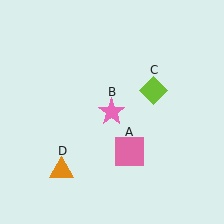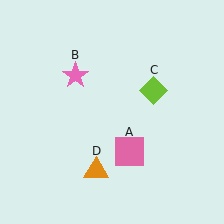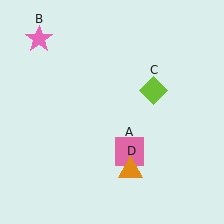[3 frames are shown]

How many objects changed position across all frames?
2 objects changed position: pink star (object B), orange triangle (object D).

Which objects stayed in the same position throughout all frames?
Pink square (object A) and lime diamond (object C) remained stationary.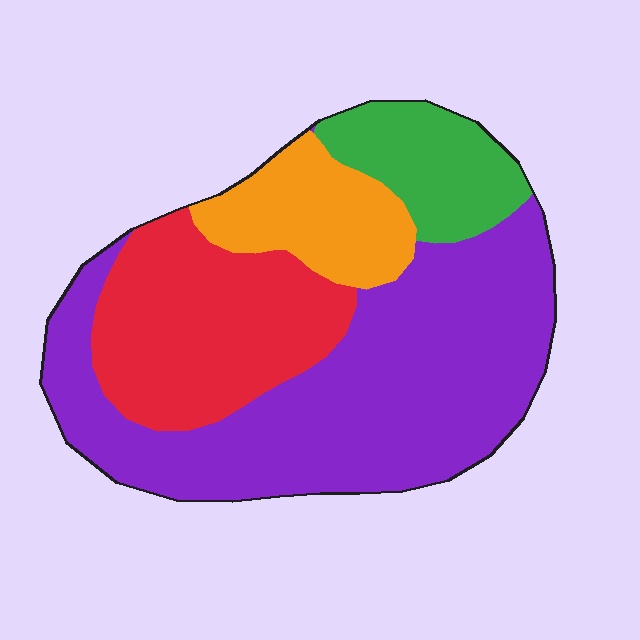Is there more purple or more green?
Purple.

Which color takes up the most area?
Purple, at roughly 50%.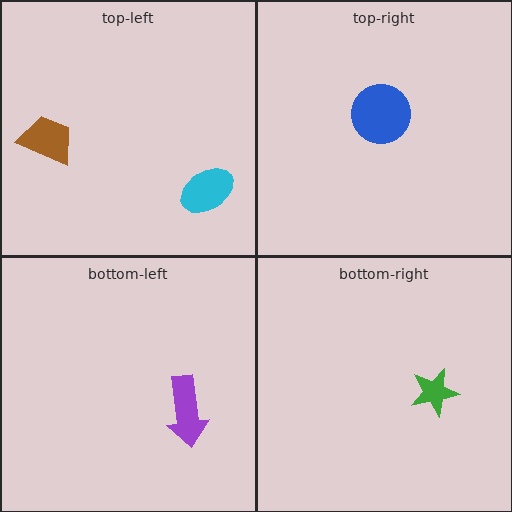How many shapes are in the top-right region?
1.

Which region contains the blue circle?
The top-right region.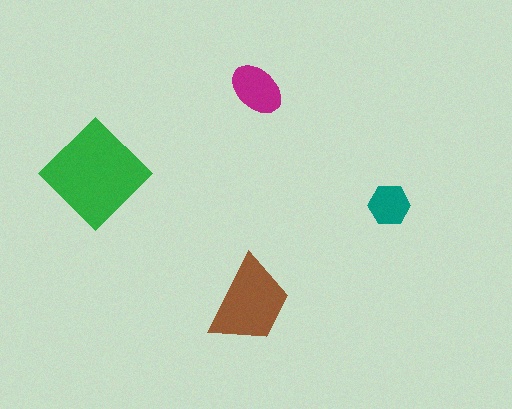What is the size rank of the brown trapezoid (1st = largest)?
2nd.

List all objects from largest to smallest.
The green diamond, the brown trapezoid, the magenta ellipse, the teal hexagon.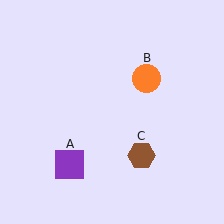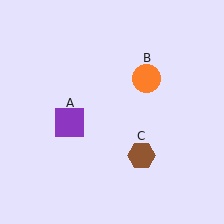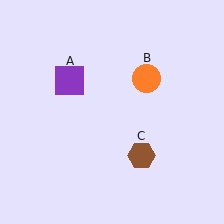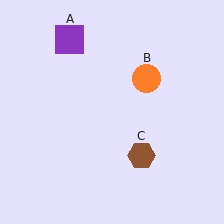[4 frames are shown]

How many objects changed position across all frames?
1 object changed position: purple square (object A).